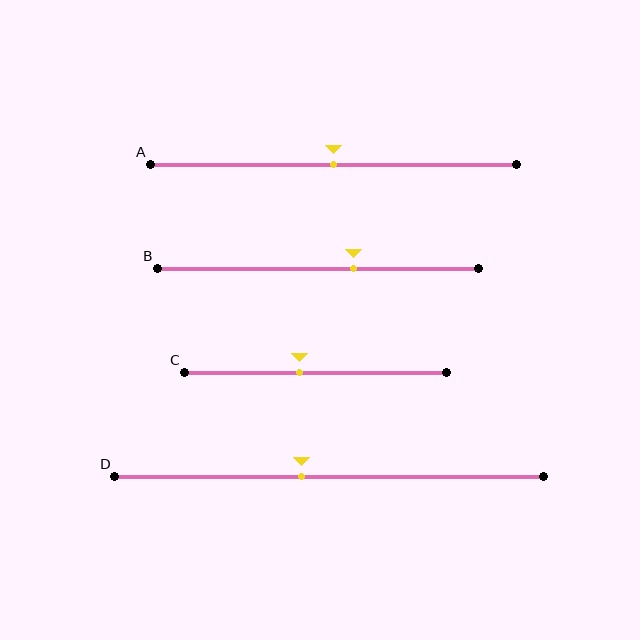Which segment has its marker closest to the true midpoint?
Segment A has its marker closest to the true midpoint.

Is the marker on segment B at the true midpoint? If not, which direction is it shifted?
No, the marker on segment B is shifted to the right by about 11% of the segment length.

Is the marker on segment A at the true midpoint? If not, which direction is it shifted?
Yes, the marker on segment A is at the true midpoint.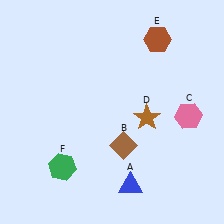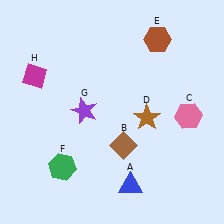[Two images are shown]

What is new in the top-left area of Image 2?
A purple star (G) was added in the top-left area of Image 2.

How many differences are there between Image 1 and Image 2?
There are 2 differences between the two images.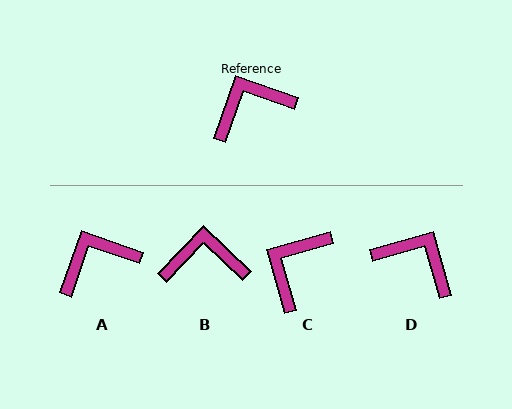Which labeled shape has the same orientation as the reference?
A.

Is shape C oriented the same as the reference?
No, it is off by about 35 degrees.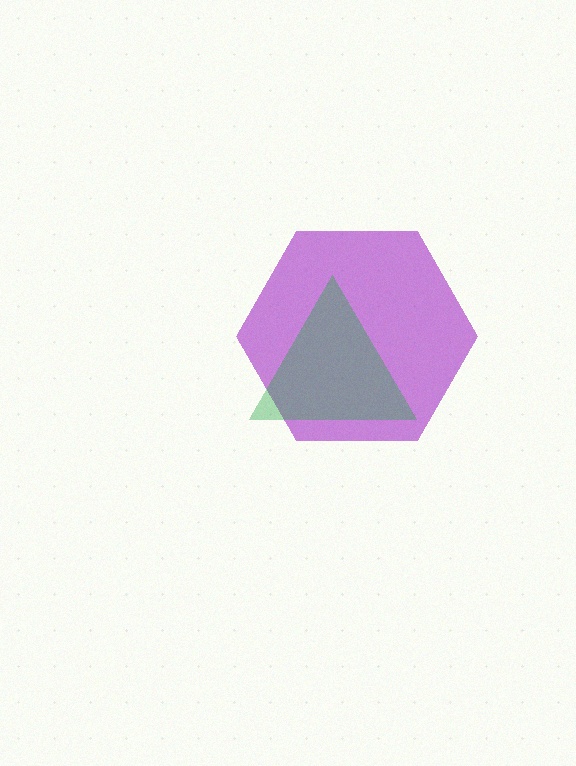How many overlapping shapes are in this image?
There are 2 overlapping shapes in the image.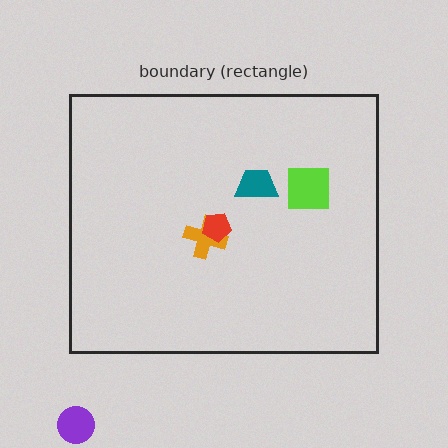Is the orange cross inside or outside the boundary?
Inside.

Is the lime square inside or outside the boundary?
Inside.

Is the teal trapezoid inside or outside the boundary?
Inside.